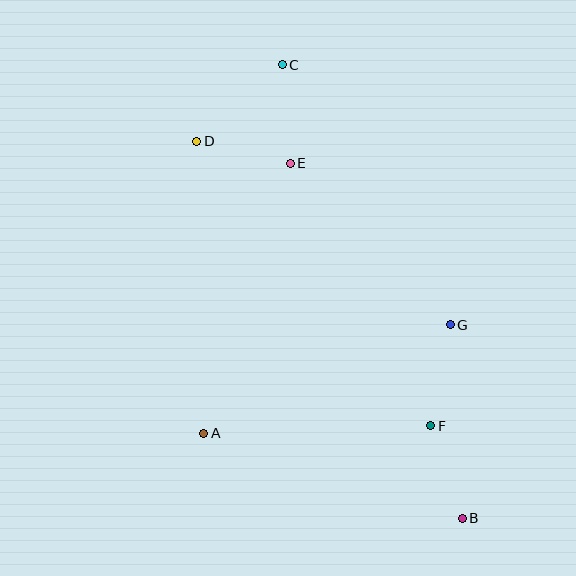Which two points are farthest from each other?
Points B and C are farthest from each other.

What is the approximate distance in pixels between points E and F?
The distance between E and F is approximately 298 pixels.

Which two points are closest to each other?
Points D and E are closest to each other.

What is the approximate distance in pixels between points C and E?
The distance between C and E is approximately 99 pixels.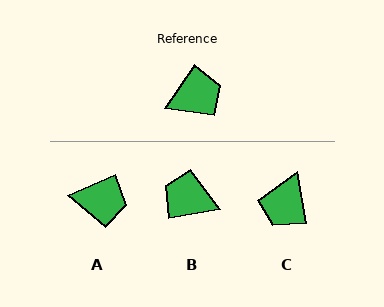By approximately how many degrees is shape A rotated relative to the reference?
Approximately 32 degrees clockwise.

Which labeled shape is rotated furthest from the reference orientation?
C, about 137 degrees away.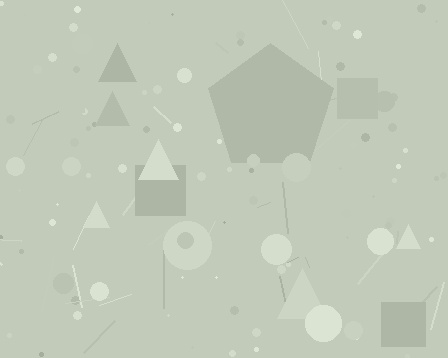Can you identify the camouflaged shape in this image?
The camouflaged shape is a pentagon.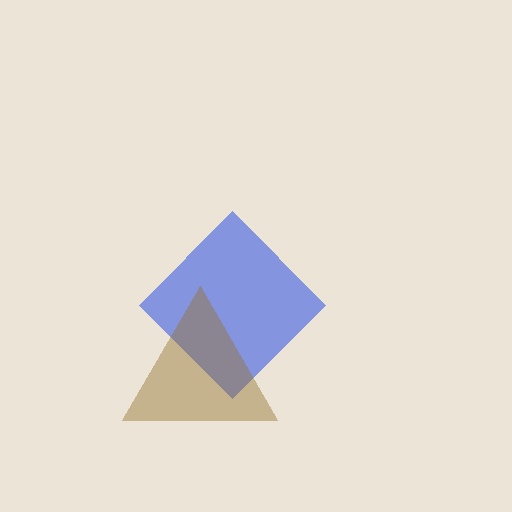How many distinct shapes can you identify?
There are 2 distinct shapes: a blue diamond, a brown triangle.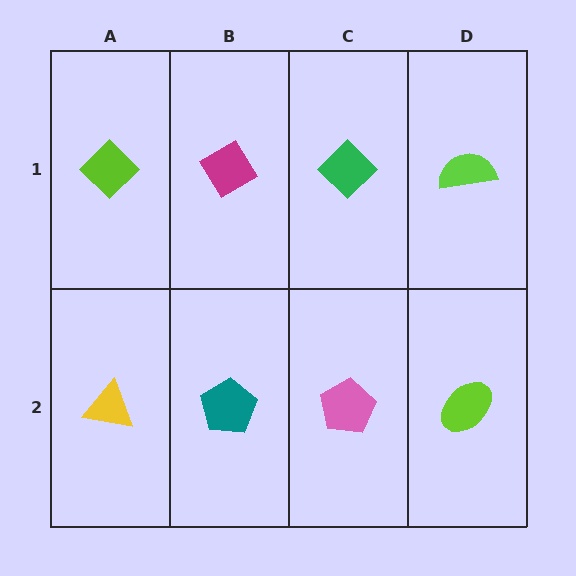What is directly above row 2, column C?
A green diamond.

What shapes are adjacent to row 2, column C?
A green diamond (row 1, column C), a teal pentagon (row 2, column B), a lime ellipse (row 2, column D).